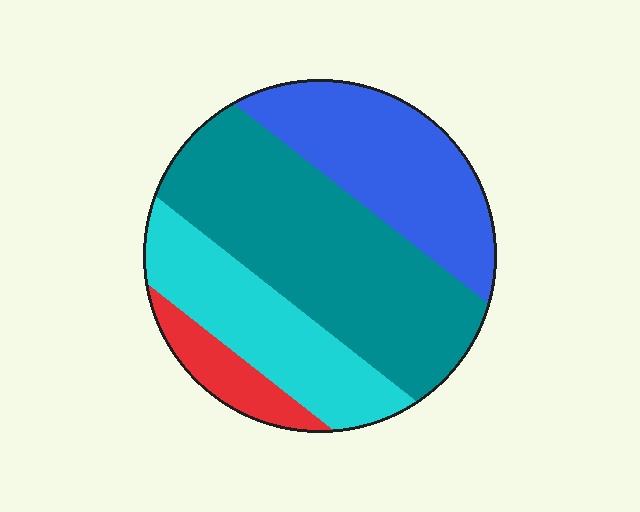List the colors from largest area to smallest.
From largest to smallest: teal, blue, cyan, red.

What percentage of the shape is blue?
Blue covers 27% of the shape.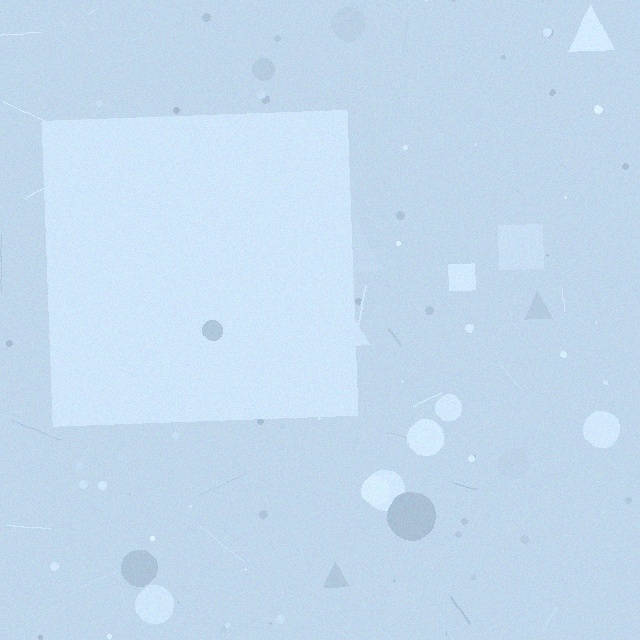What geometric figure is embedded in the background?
A square is embedded in the background.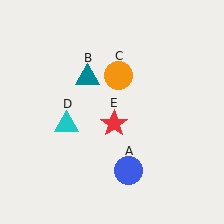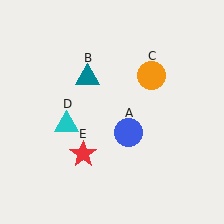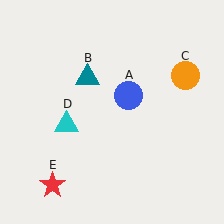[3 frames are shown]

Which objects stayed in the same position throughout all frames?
Teal triangle (object B) and cyan triangle (object D) remained stationary.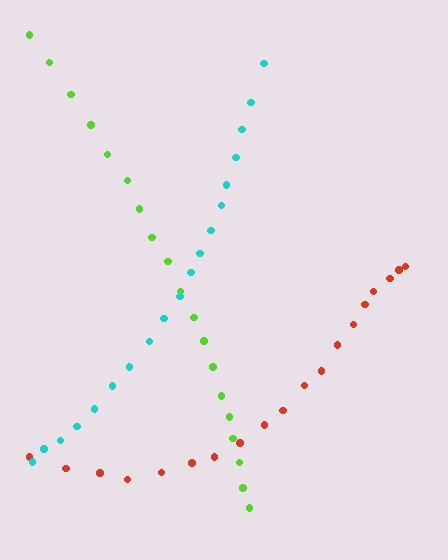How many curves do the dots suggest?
There are 3 distinct paths.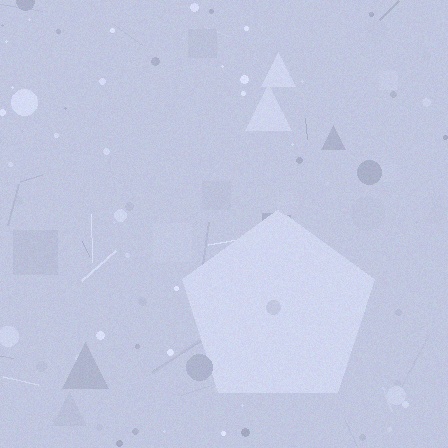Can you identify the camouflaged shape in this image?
The camouflaged shape is a pentagon.